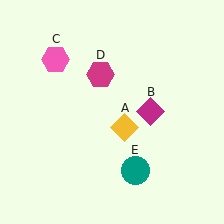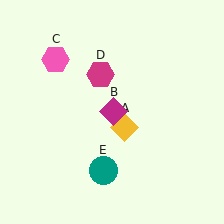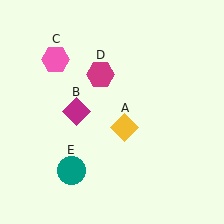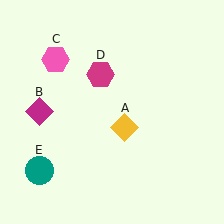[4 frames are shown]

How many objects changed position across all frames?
2 objects changed position: magenta diamond (object B), teal circle (object E).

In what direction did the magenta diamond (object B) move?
The magenta diamond (object B) moved left.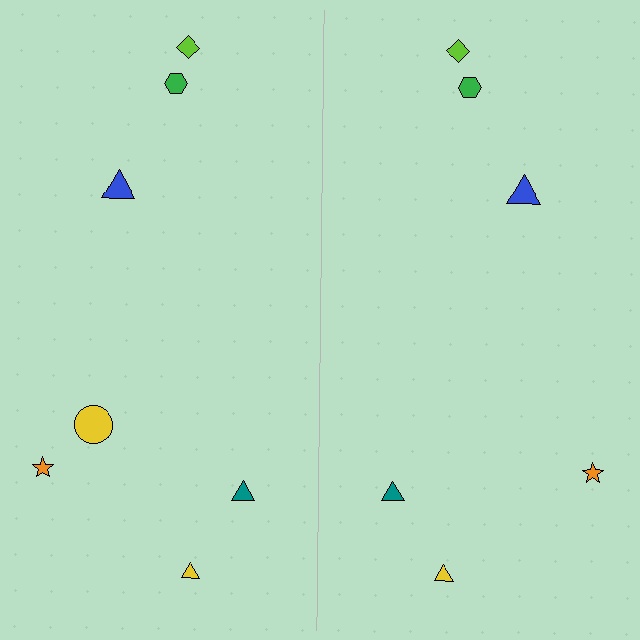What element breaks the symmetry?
A yellow circle is missing from the right side.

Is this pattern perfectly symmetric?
No, the pattern is not perfectly symmetric. A yellow circle is missing from the right side.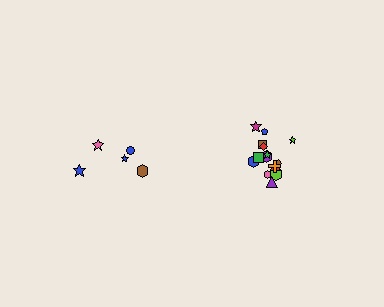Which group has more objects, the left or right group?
The right group.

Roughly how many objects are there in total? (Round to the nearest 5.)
Roughly 20 objects in total.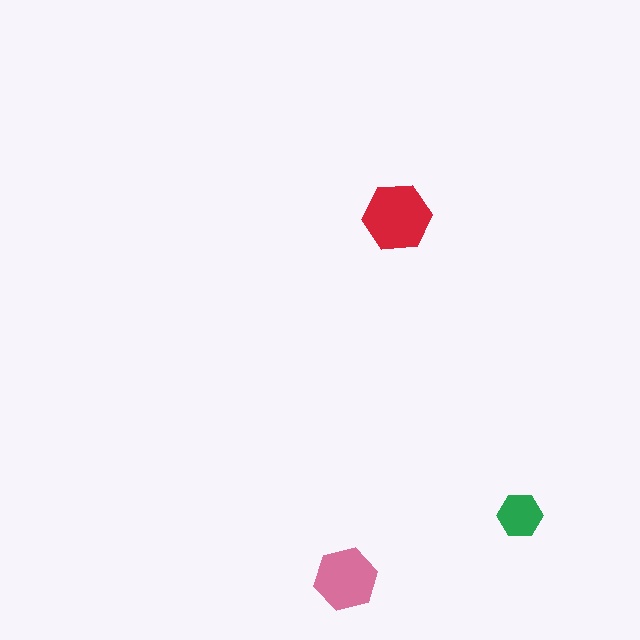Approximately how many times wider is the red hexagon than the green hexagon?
About 1.5 times wider.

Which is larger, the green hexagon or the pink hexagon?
The pink one.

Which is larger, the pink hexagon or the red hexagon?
The red one.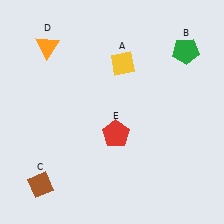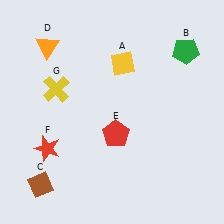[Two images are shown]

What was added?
A red star (F), a yellow cross (G) were added in Image 2.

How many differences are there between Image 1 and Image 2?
There are 2 differences between the two images.